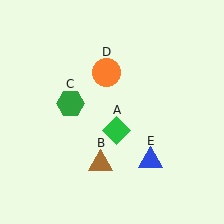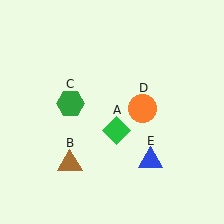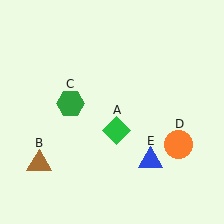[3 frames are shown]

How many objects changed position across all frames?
2 objects changed position: brown triangle (object B), orange circle (object D).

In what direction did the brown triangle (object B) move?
The brown triangle (object B) moved left.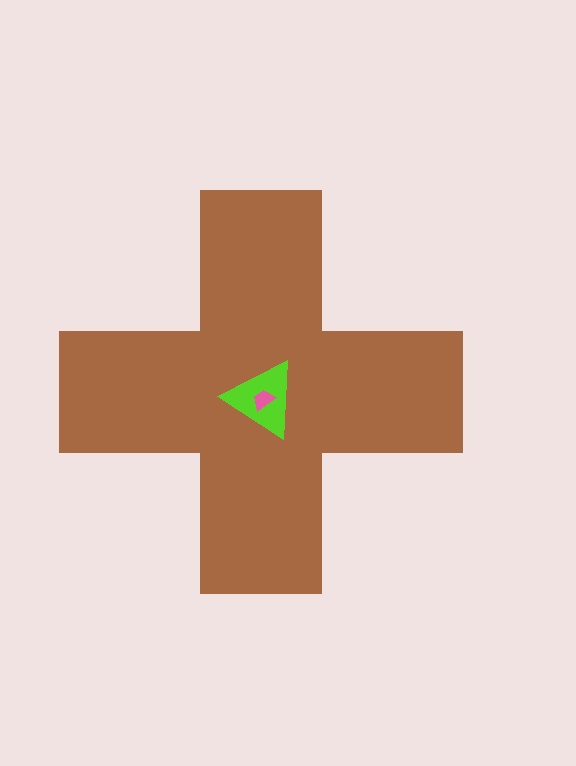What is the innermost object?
The pink trapezoid.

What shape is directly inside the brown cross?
The lime triangle.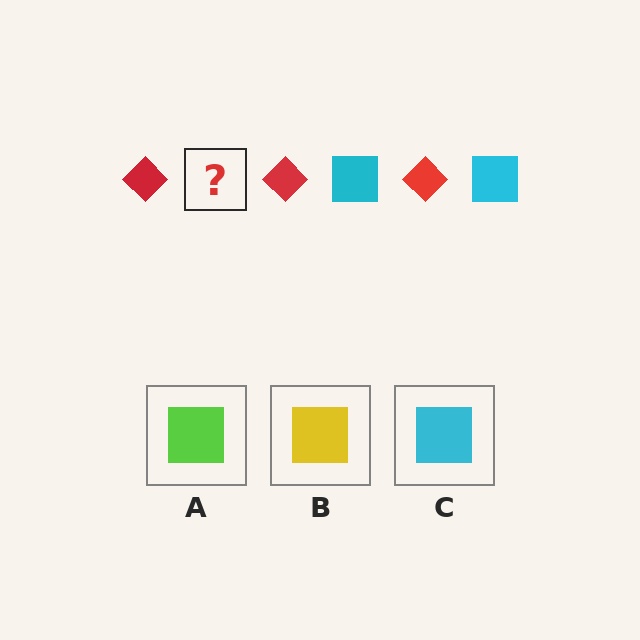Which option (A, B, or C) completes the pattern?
C.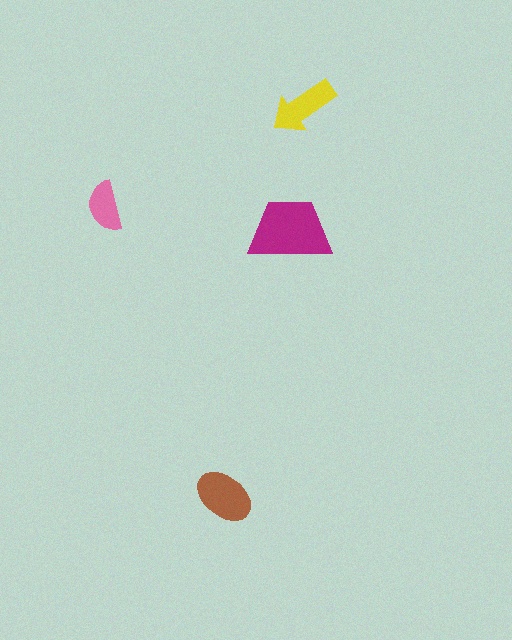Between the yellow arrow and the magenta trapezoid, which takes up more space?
The magenta trapezoid.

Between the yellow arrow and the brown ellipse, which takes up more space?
The brown ellipse.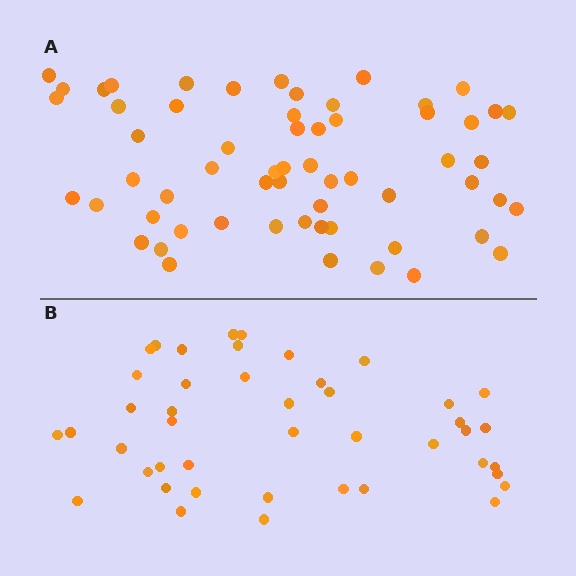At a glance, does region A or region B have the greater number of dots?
Region A (the top region) has more dots.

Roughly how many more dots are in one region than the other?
Region A has approximately 15 more dots than region B.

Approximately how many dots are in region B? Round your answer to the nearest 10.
About 40 dots. (The exact count is 44, which rounds to 40.)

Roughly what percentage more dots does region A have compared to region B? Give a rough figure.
About 35% more.